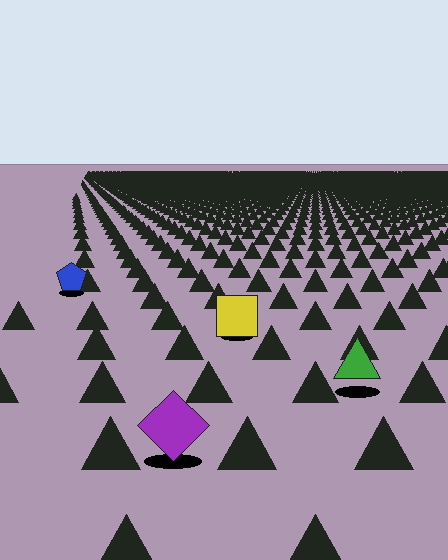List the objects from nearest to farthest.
From nearest to farthest: the purple diamond, the green triangle, the yellow square, the blue pentagon.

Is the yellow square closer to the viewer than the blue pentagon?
Yes. The yellow square is closer — you can tell from the texture gradient: the ground texture is coarser near it.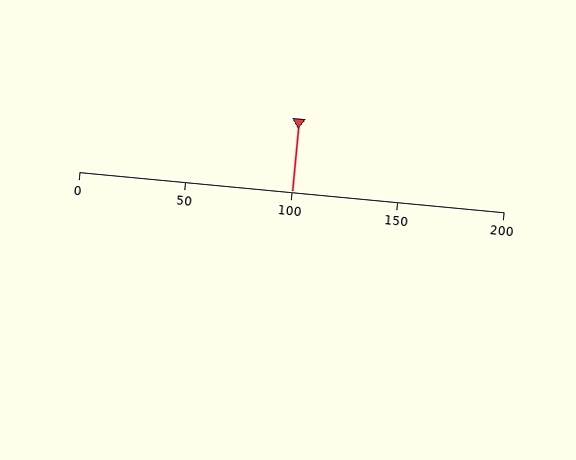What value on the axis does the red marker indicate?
The marker indicates approximately 100.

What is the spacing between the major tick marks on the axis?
The major ticks are spaced 50 apart.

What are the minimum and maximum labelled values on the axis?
The axis runs from 0 to 200.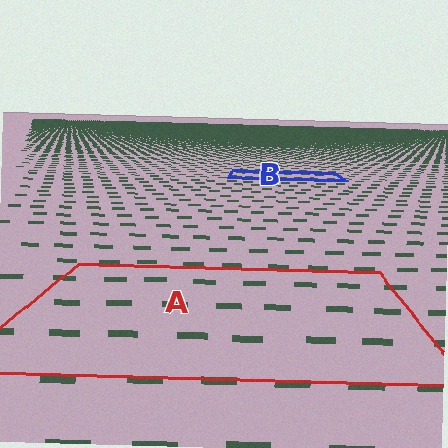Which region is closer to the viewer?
Region A is closer. The texture elements there are larger and more spread out.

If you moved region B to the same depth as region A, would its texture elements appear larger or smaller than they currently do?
They would appear larger. At a closer depth, the same texture elements are projected at a bigger on-screen size.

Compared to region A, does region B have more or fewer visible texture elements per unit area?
Region B has more texture elements per unit area — they are packed more densely because it is farther away.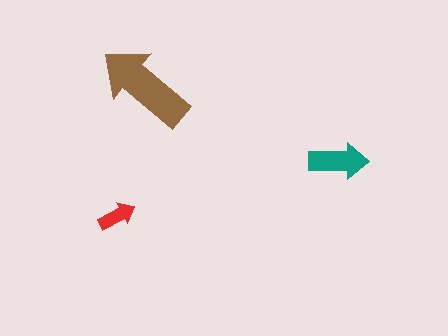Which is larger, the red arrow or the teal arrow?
The teal one.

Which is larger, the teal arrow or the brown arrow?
The brown one.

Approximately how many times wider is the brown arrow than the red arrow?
About 2.5 times wider.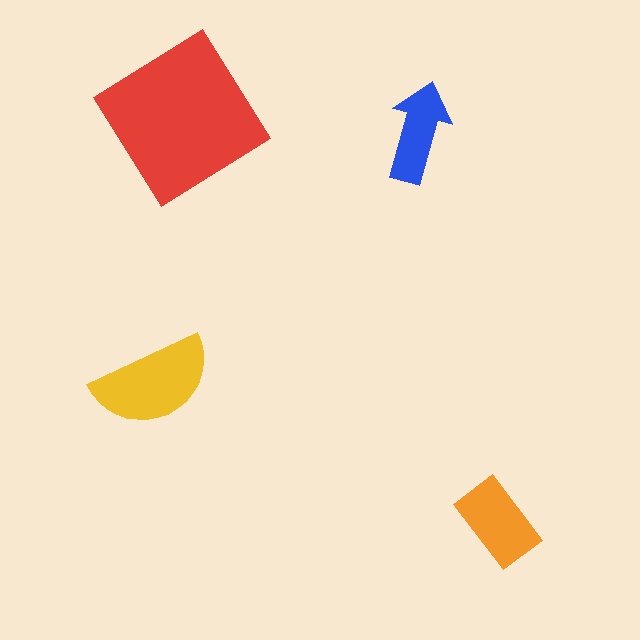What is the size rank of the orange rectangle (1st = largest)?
3rd.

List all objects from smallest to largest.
The blue arrow, the orange rectangle, the yellow semicircle, the red diamond.